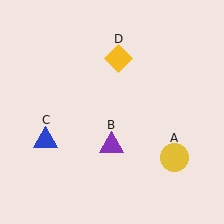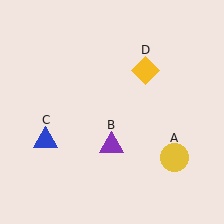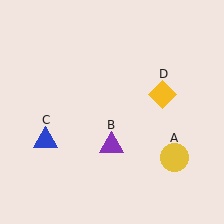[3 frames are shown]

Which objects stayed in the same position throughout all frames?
Yellow circle (object A) and purple triangle (object B) and blue triangle (object C) remained stationary.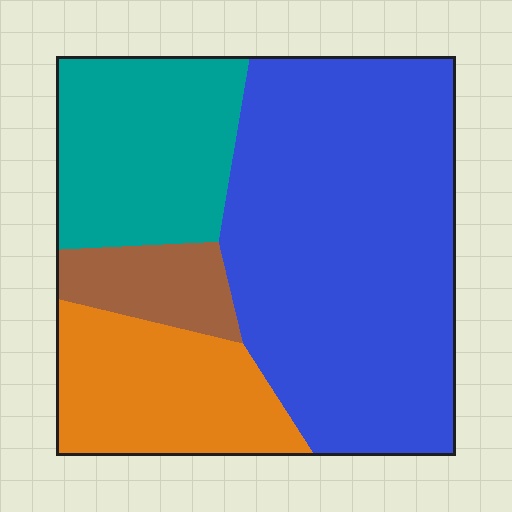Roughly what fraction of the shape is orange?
Orange takes up about one sixth (1/6) of the shape.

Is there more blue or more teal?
Blue.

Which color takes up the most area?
Blue, at roughly 50%.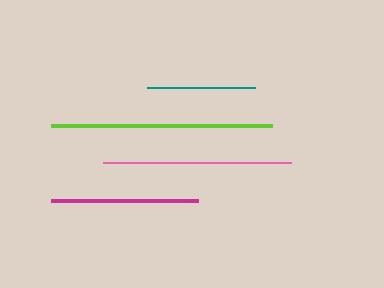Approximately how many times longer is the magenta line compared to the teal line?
The magenta line is approximately 1.4 times the length of the teal line.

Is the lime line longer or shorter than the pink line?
The lime line is longer than the pink line.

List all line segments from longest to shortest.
From longest to shortest: lime, pink, magenta, teal.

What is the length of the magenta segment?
The magenta segment is approximately 147 pixels long.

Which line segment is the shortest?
The teal line is the shortest at approximately 108 pixels.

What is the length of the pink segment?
The pink segment is approximately 188 pixels long.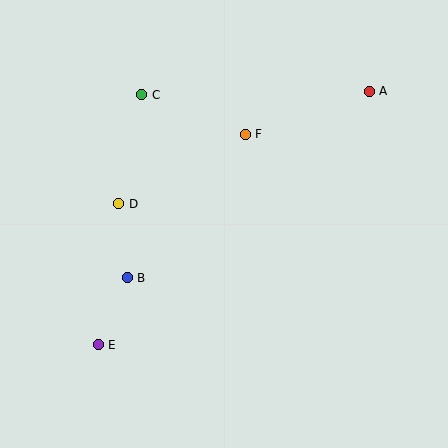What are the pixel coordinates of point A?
Point A is at (369, 91).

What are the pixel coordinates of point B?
Point B is at (127, 278).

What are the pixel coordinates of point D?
Point D is at (119, 204).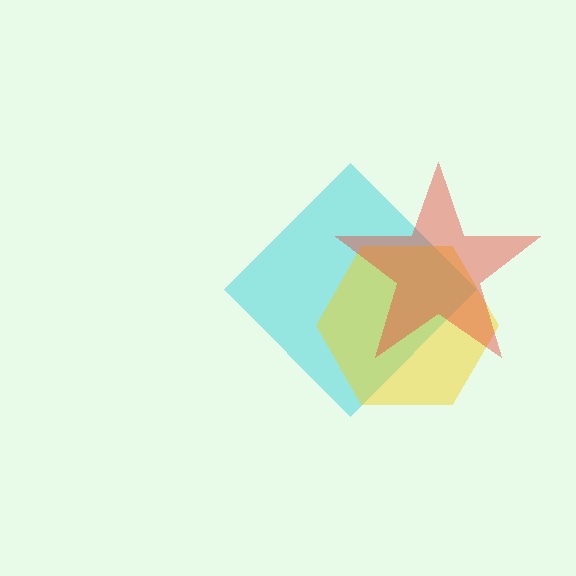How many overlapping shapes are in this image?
There are 3 overlapping shapes in the image.